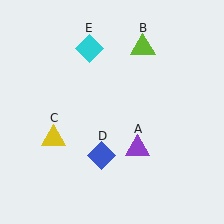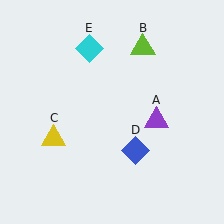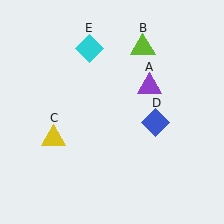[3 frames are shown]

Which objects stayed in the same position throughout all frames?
Lime triangle (object B) and yellow triangle (object C) and cyan diamond (object E) remained stationary.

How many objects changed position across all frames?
2 objects changed position: purple triangle (object A), blue diamond (object D).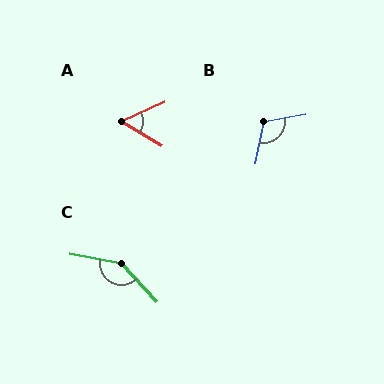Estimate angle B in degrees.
Approximately 110 degrees.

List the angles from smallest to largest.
A (55°), B (110°), C (143°).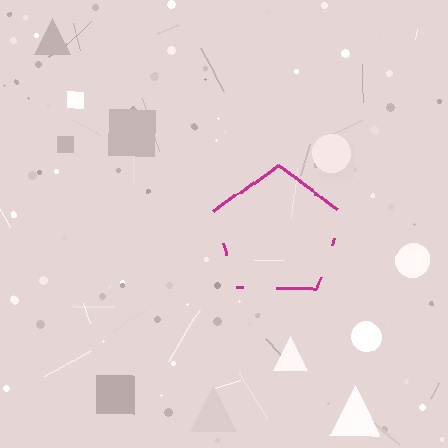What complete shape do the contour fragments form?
The contour fragments form a pentagon.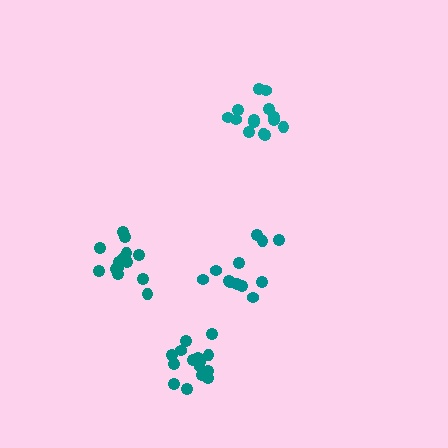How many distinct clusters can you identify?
There are 4 distinct clusters.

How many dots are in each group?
Group 1: 14 dots, Group 2: 14 dots, Group 3: 15 dots, Group 4: 12 dots (55 total).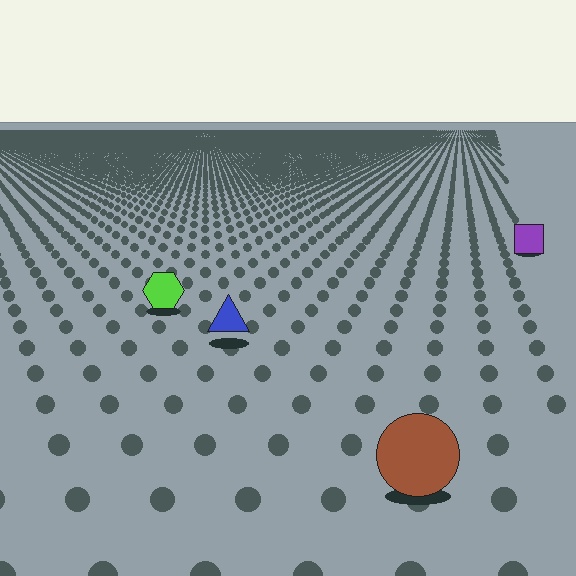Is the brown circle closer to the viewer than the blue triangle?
Yes. The brown circle is closer — you can tell from the texture gradient: the ground texture is coarser near it.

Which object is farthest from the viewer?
The purple square is farthest from the viewer. It appears smaller and the ground texture around it is denser.